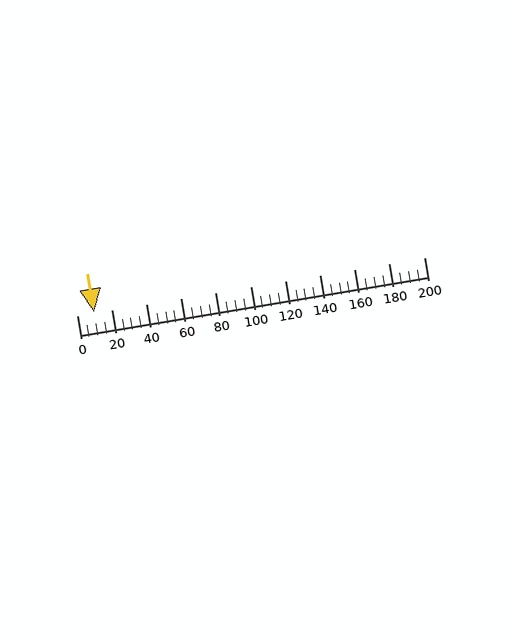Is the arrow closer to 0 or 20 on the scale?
The arrow is closer to 20.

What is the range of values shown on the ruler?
The ruler shows values from 0 to 200.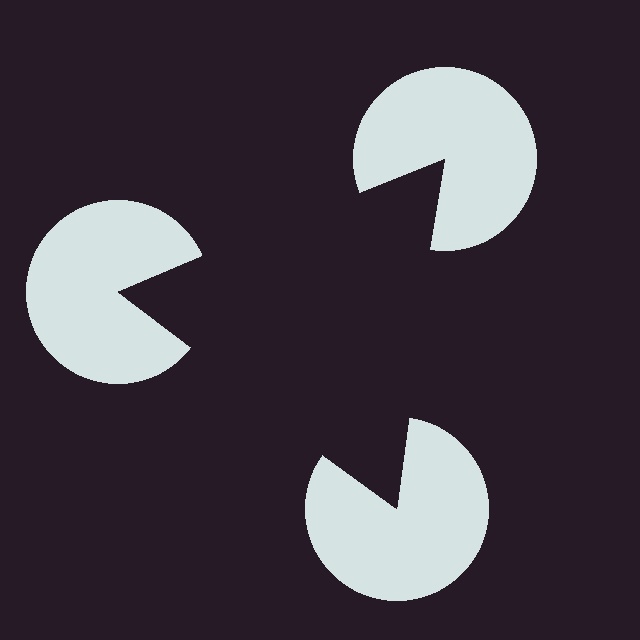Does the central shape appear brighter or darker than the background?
It typically appears slightly darker than the background, even though no actual brightness change is drawn.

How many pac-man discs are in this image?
There are 3 — one at each vertex of the illusory triangle.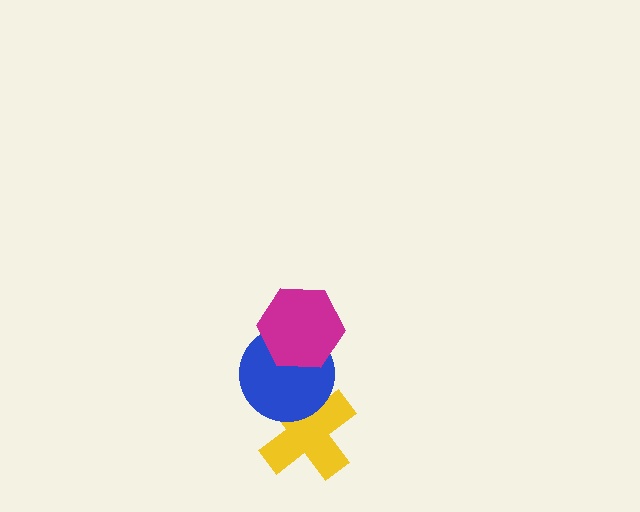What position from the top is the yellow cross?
The yellow cross is 3rd from the top.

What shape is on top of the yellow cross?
The blue circle is on top of the yellow cross.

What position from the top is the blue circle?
The blue circle is 2nd from the top.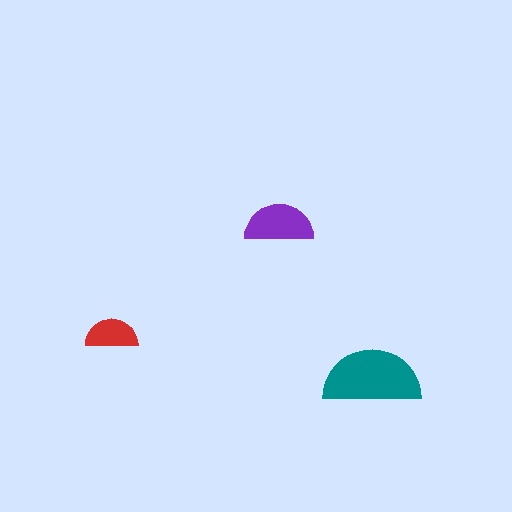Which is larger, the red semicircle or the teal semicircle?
The teal one.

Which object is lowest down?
The teal semicircle is bottommost.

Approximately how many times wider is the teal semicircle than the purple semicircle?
About 1.5 times wider.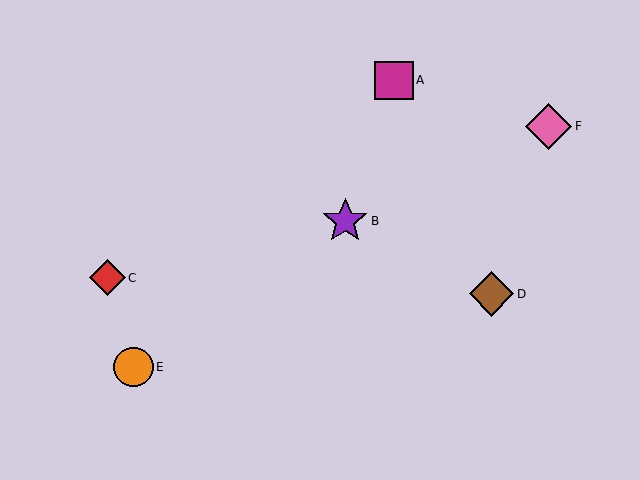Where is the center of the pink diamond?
The center of the pink diamond is at (548, 126).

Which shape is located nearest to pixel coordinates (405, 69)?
The magenta square (labeled A) at (394, 80) is nearest to that location.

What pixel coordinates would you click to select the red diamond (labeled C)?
Click at (108, 278) to select the red diamond C.